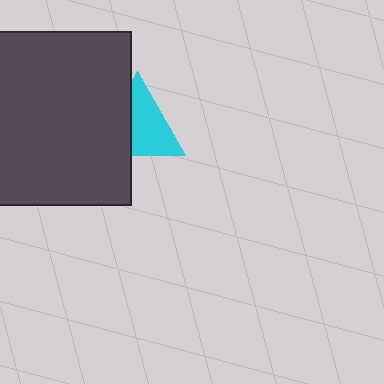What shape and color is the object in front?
The object in front is a dark gray square.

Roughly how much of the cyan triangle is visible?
About half of it is visible (roughly 61%).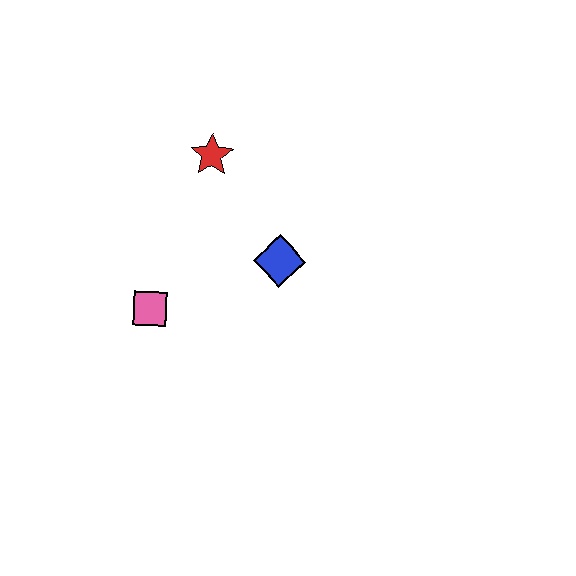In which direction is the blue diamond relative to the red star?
The blue diamond is below the red star.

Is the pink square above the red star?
No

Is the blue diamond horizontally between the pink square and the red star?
No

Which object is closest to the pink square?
The blue diamond is closest to the pink square.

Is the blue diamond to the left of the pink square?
No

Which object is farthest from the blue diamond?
The pink square is farthest from the blue diamond.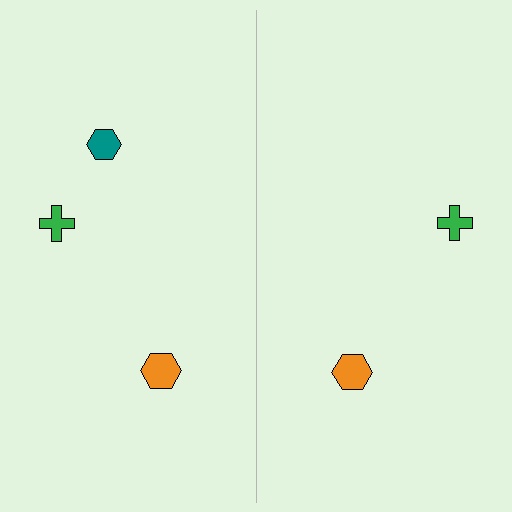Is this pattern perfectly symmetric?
No, the pattern is not perfectly symmetric. A teal hexagon is missing from the right side.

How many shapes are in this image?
There are 5 shapes in this image.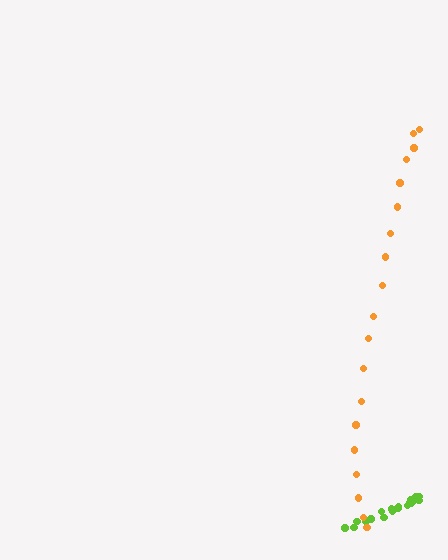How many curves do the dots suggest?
There are 2 distinct paths.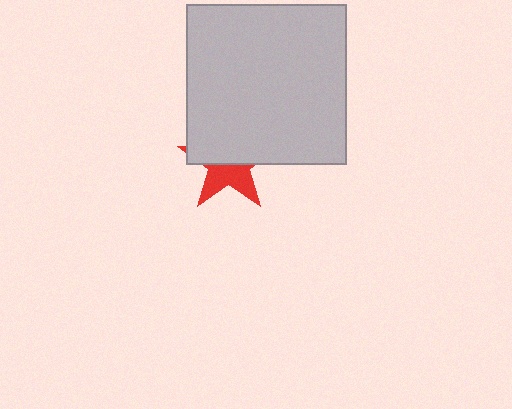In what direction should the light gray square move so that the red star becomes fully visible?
The light gray square should move up. That is the shortest direction to clear the overlap and leave the red star fully visible.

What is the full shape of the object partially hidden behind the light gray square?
The partially hidden object is a red star.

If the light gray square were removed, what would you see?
You would see the complete red star.